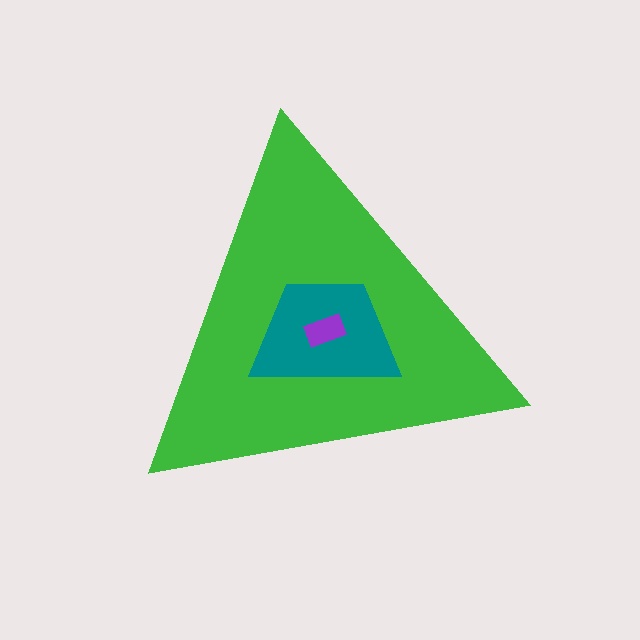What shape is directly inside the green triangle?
The teal trapezoid.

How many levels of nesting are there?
3.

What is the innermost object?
The purple rectangle.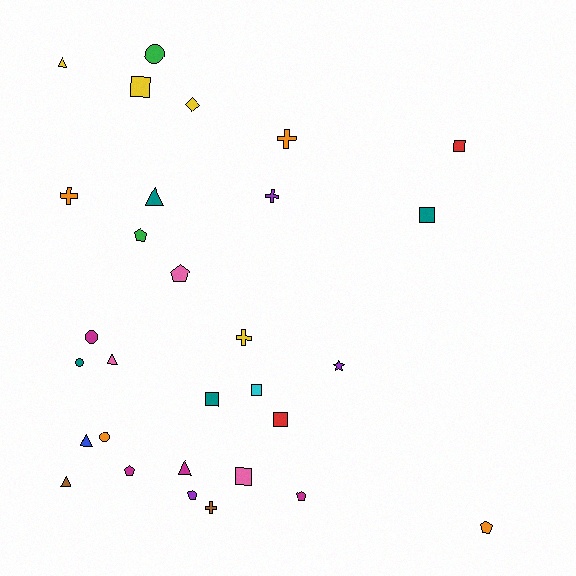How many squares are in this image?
There are 7 squares.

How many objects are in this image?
There are 30 objects.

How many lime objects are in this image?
There are no lime objects.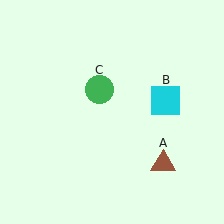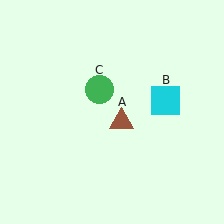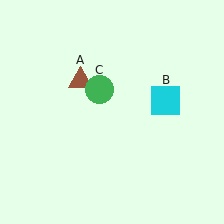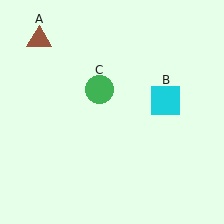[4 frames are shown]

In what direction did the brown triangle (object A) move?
The brown triangle (object A) moved up and to the left.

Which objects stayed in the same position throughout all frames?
Cyan square (object B) and green circle (object C) remained stationary.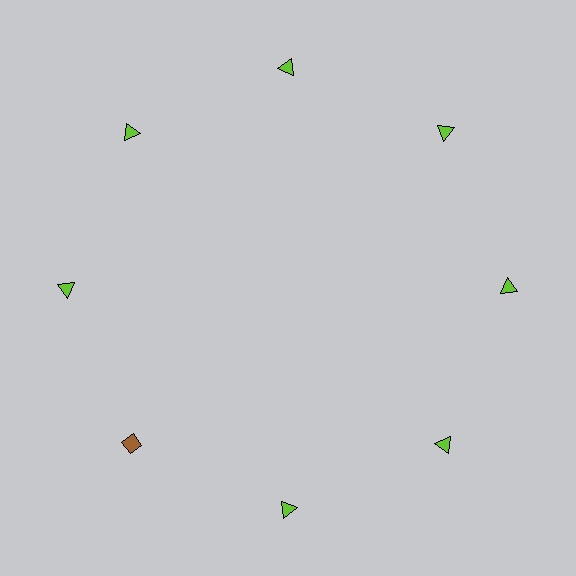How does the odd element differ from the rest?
It differs in both color (brown instead of lime) and shape (diamond instead of triangle).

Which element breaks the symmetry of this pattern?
The brown diamond at roughly the 8 o'clock position breaks the symmetry. All other shapes are lime triangles.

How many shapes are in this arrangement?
There are 8 shapes arranged in a ring pattern.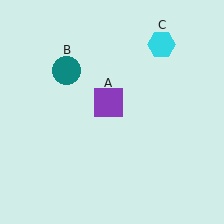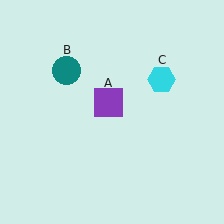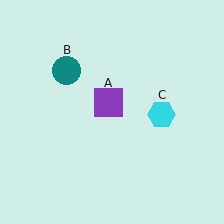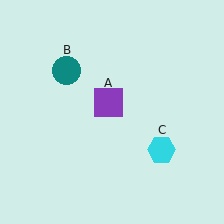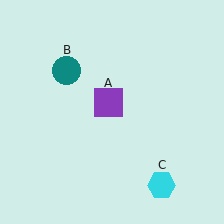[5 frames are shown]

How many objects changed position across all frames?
1 object changed position: cyan hexagon (object C).